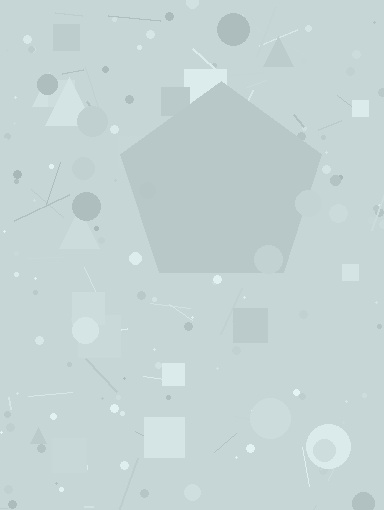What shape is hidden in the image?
A pentagon is hidden in the image.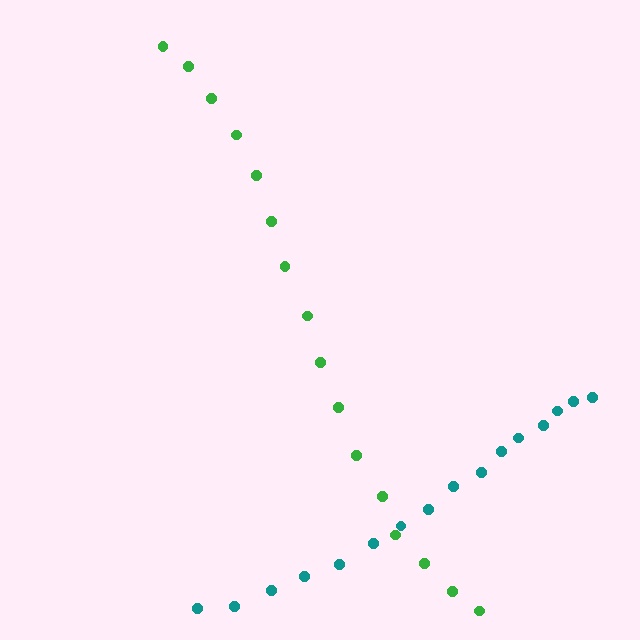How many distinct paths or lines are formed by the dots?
There are 2 distinct paths.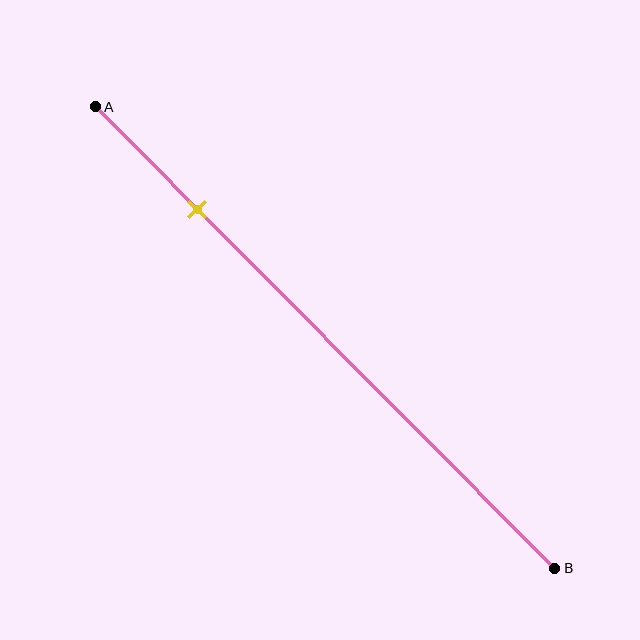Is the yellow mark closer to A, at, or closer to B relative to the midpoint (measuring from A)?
The yellow mark is closer to point A than the midpoint of segment AB.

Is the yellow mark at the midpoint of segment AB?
No, the mark is at about 20% from A, not at the 50% midpoint.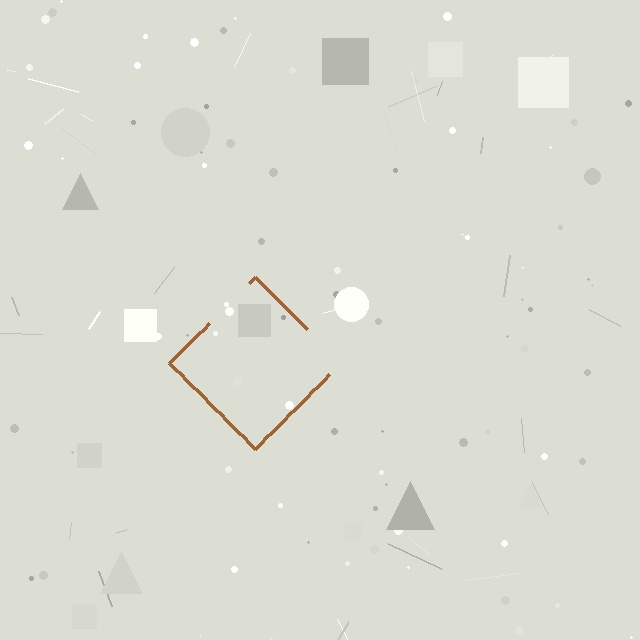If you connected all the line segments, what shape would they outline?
They would outline a diamond.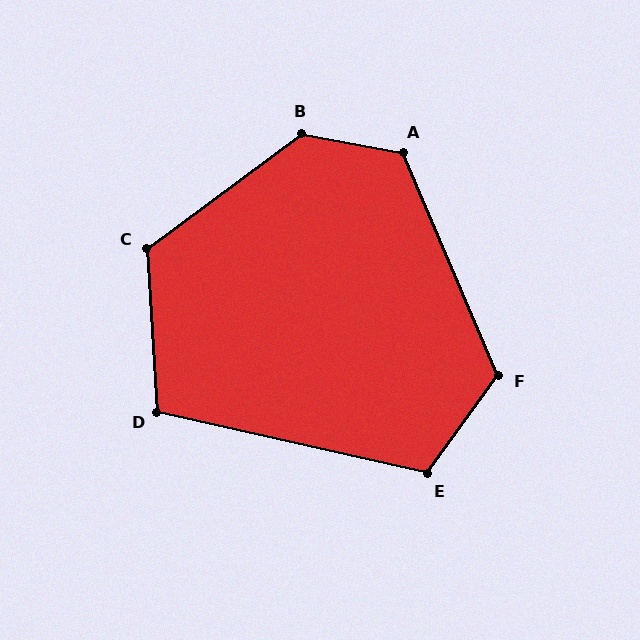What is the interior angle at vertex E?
Approximately 113 degrees (obtuse).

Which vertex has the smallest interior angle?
D, at approximately 106 degrees.